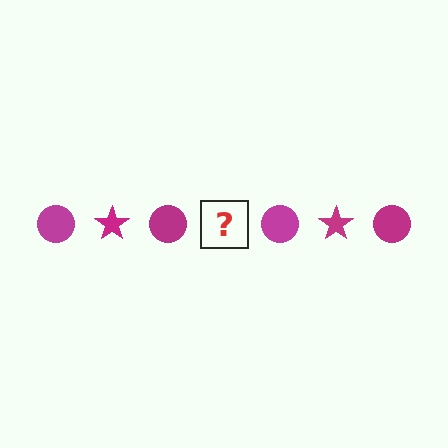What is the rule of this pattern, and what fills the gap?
The rule is that the pattern cycles through circle, star shapes in magenta. The gap should be filled with a magenta star.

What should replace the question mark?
The question mark should be replaced with a magenta star.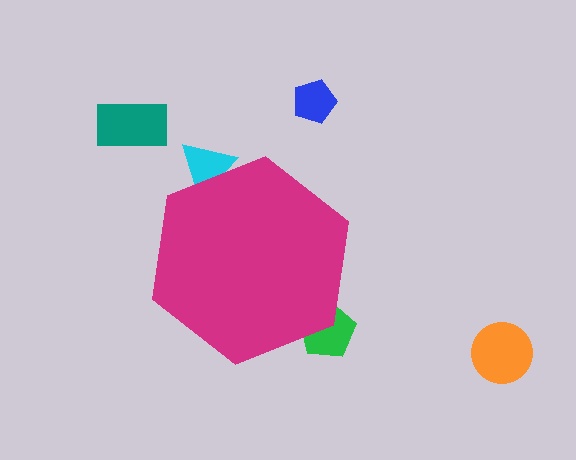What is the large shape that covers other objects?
A magenta hexagon.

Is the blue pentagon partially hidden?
No, the blue pentagon is fully visible.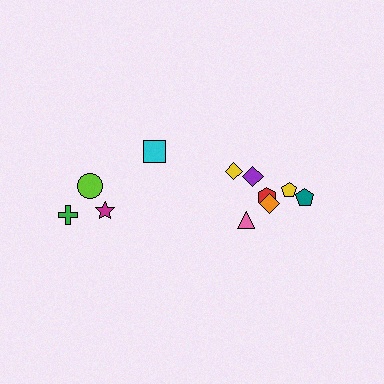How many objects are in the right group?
There are 7 objects.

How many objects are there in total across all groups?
There are 11 objects.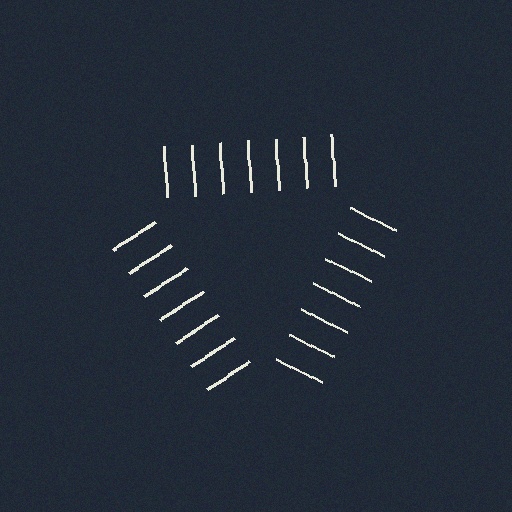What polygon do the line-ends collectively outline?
An illusory triangle — the line segments terminate on its edges but no continuous stroke is drawn.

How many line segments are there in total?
21 — 7 along each of the 3 edges.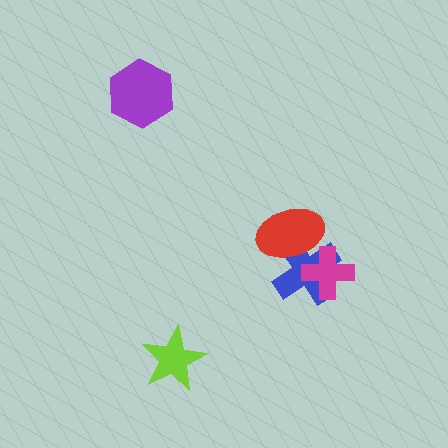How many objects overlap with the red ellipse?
2 objects overlap with the red ellipse.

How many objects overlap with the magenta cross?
2 objects overlap with the magenta cross.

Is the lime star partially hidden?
No, no other shape covers it.